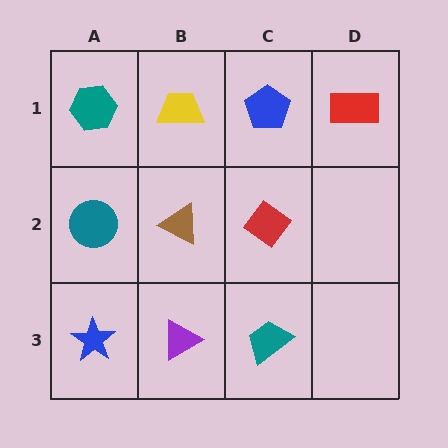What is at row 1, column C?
A blue pentagon.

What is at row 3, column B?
A purple triangle.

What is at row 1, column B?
A yellow trapezoid.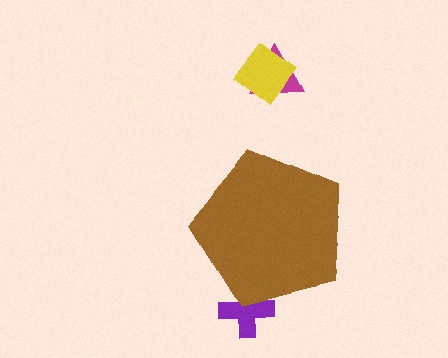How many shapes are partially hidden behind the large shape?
1 shape is partially hidden.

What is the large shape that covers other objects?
A brown pentagon.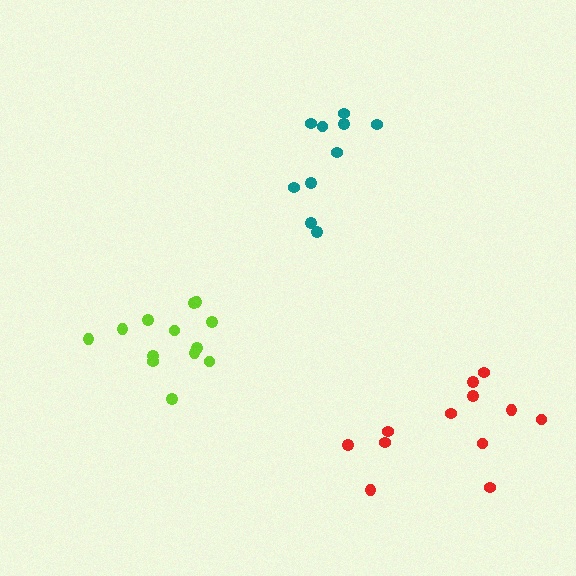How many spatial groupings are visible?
There are 3 spatial groupings.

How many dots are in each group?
Group 1: 13 dots, Group 2: 12 dots, Group 3: 10 dots (35 total).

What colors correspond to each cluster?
The clusters are colored: lime, red, teal.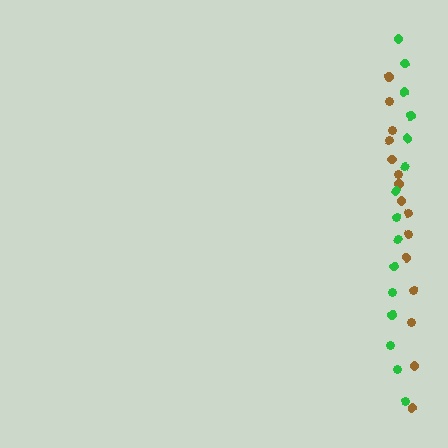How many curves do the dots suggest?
There are 2 distinct paths.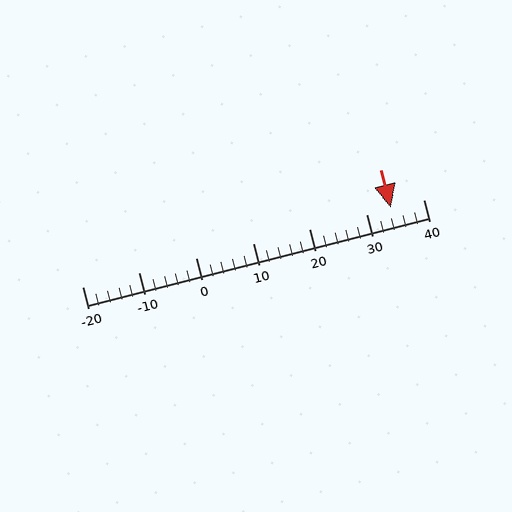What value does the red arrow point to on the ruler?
The red arrow points to approximately 34.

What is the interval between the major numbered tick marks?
The major tick marks are spaced 10 units apart.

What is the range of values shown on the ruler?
The ruler shows values from -20 to 40.